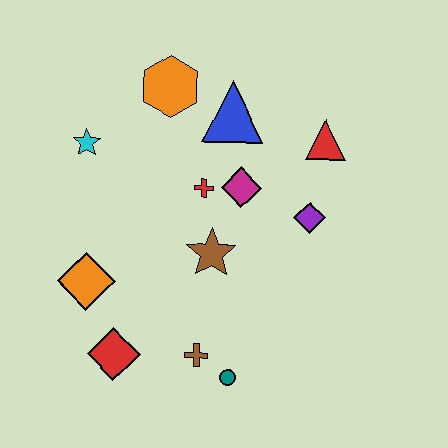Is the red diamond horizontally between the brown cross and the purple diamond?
No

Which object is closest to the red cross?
The magenta diamond is closest to the red cross.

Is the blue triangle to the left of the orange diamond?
No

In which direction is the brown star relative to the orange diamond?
The brown star is to the right of the orange diamond.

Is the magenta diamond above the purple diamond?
Yes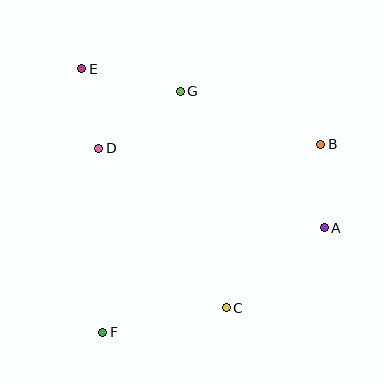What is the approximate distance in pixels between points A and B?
The distance between A and B is approximately 84 pixels.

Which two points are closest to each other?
Points D and E are closest to each other.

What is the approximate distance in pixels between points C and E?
The distance between C and E is approximately 279 pixels.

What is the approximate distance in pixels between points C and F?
The distance between C and F is approximately 126 pixels.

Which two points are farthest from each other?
Points A and E are farthest from each other.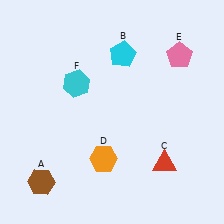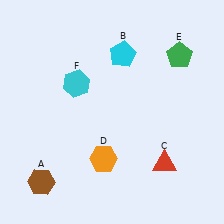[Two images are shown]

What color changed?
The pentagon (E) changed from pink in Image 1 to green in Image 2.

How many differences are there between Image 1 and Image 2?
There is 1 difference between the two images.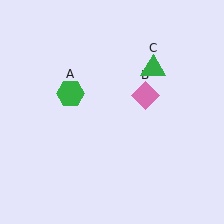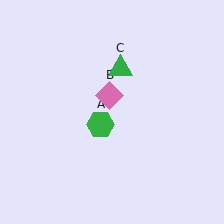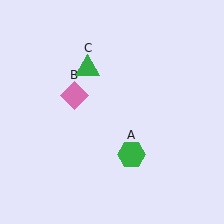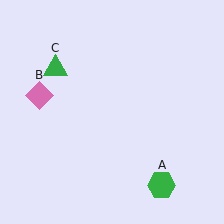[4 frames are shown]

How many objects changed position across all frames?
3 objects changed position: green hexagon (object A), pink diamond (object B), green triangle (object C).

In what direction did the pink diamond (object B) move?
The pink diamond (object B) moved left.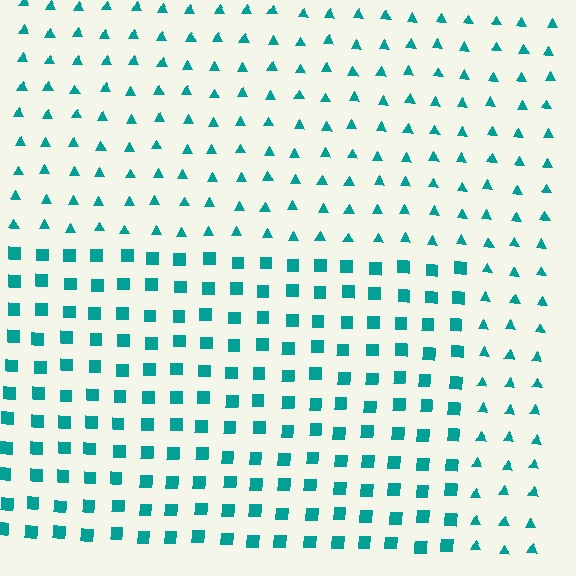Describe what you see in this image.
The image is filled with small teal elements arranged in a uniform grid. A rectangle-shaped region contains squares, while the surrounding area contains triangles. The boundary is defined purely by the change in element shape.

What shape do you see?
I see a rectangle.